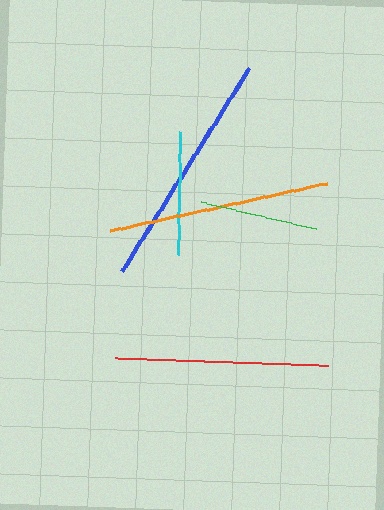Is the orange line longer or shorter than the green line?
The orange line is longer than the green line.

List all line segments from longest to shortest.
From longest to shortest: blue, orange, red, cyan, green.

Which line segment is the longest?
The blue line is the longest at approximately 239 pixels.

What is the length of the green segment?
The green segment is approximately 118 pixels long.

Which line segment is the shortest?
The green line is the shortest at approximately 118 pixels.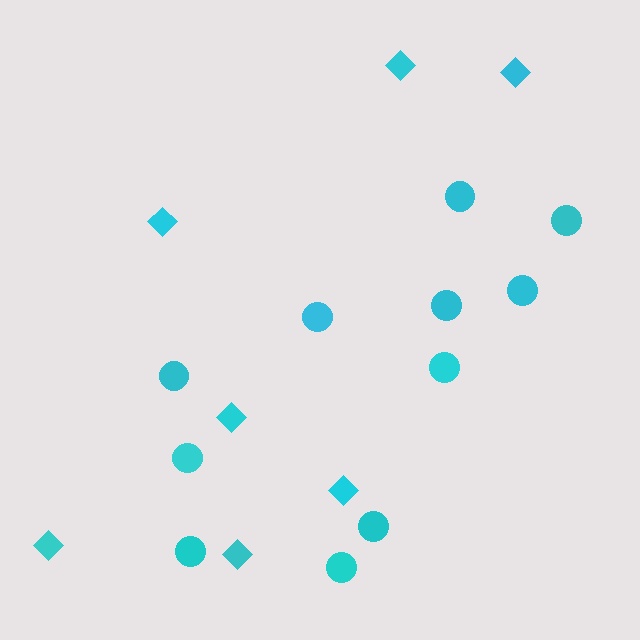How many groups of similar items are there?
There are 2 groups: one group of circles (11) and one group of diamonds (7).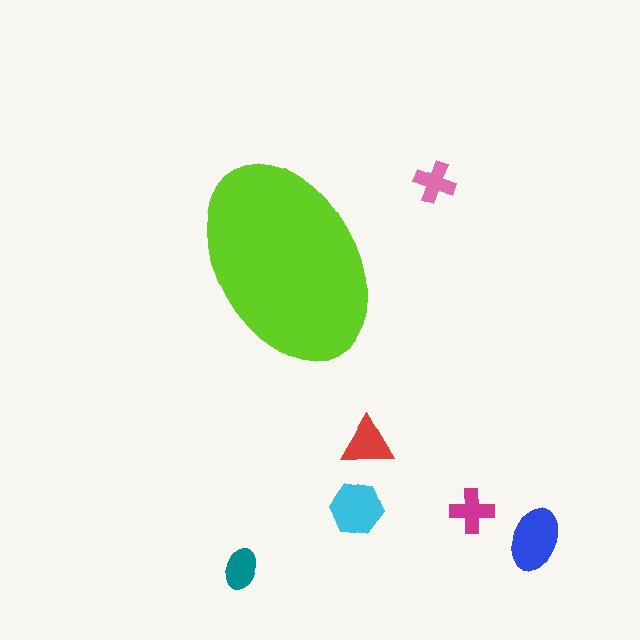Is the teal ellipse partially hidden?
No, the teal ellipse is fully visible.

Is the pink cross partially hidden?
No, the pink cross is fully visible.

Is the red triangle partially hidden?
No, the red triangle is fully visible.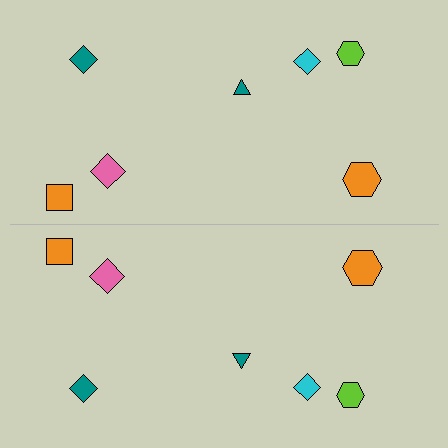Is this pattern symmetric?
Yes, this pattern has bilateral (reflection) symmetry.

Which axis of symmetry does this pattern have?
The pattern has a horizontal axis of symmetry running through the center of the image.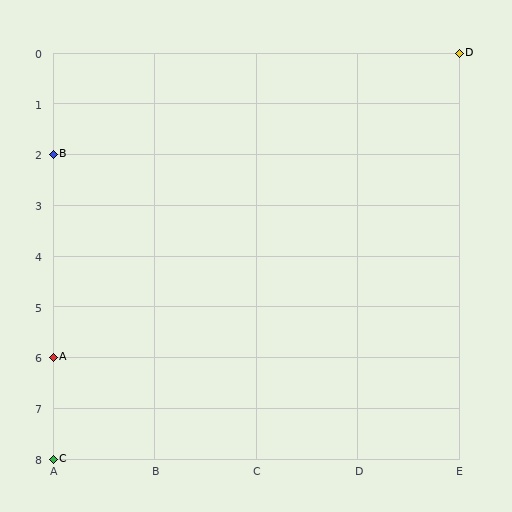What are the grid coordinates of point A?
Point A is at grid coordinates (A, 6).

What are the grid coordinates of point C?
Point C is at grid coordinates (A, 8).